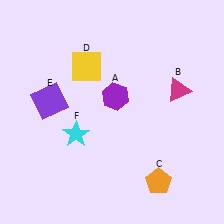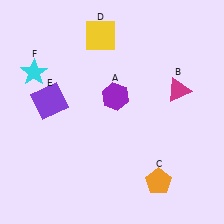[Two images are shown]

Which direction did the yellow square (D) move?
The yellow square (D) moved up.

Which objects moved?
The objects that moved are: the yellow square (D), the cyan star (F).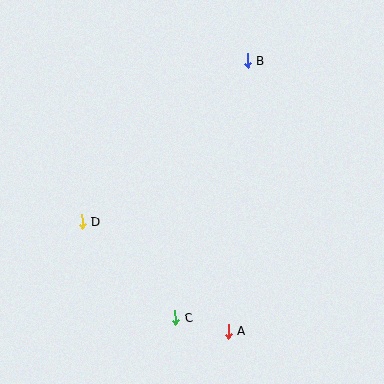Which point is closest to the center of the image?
Point D at (82, 222) is closest to the center.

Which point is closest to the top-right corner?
Point B is closest to the top-right corner.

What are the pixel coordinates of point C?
Point C is at (175, 318).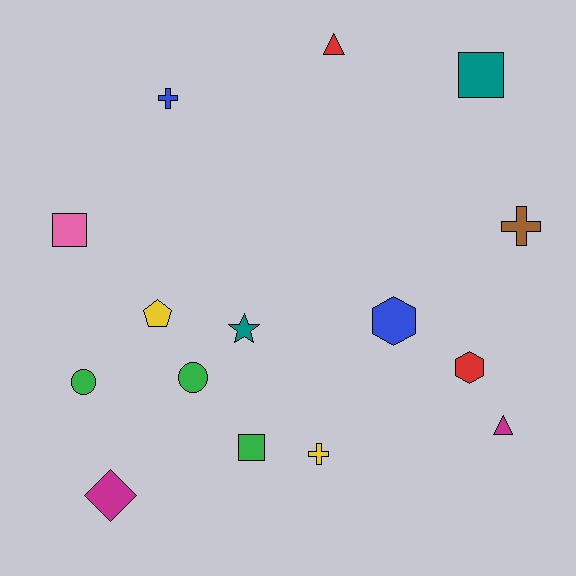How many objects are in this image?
There are 15 objects.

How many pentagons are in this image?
There is 1 pentagon.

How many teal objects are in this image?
There are 2 teal objects.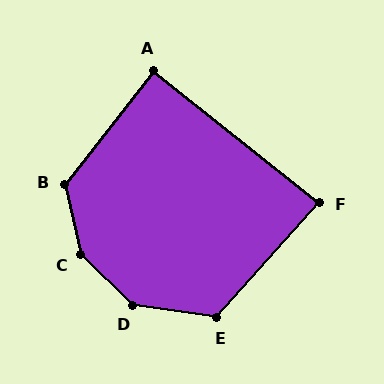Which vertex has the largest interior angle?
C, at approximately 147 degrees.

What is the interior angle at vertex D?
Approximately 144 degrees (obtuse).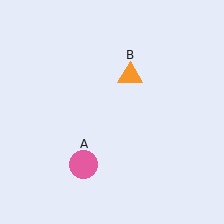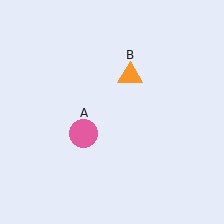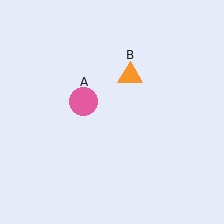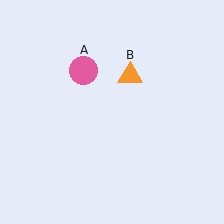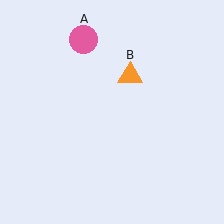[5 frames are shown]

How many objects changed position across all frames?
1 object changed position: pink circle (object A).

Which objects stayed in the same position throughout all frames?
Orange triangle (object B) remained stationary.